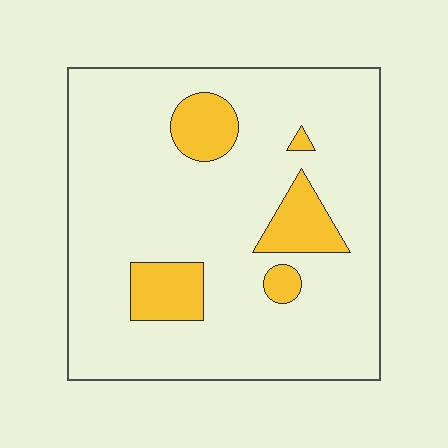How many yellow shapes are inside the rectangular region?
5.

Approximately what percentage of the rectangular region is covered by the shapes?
Approximately 15%.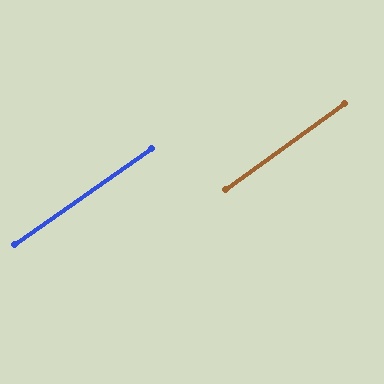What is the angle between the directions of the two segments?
Approximately 1 degree.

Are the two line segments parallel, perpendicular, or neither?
Parallel — their directions differ by only 1.0°.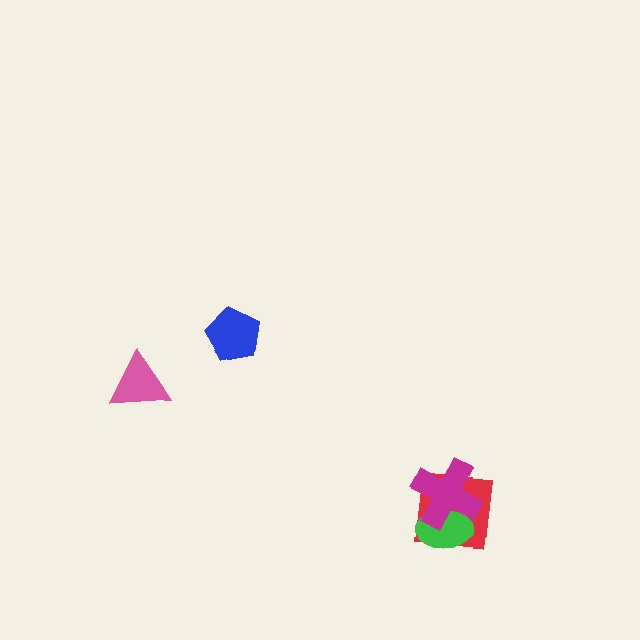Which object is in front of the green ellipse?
The magenta cross is in front of the green ellipse.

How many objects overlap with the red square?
2 objects overlap with the red square.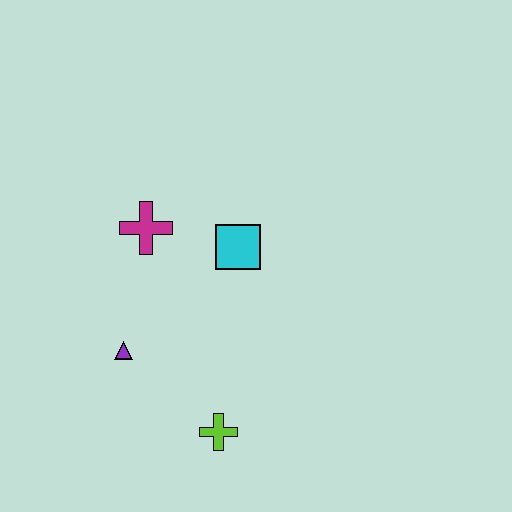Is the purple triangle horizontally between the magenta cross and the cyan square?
No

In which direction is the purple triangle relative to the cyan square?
The purple triangle is to the left of the cyan square.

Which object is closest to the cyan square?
The magenta cross is closest to the cyan square.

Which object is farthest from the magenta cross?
The lime cross is farthest from the magenta cross.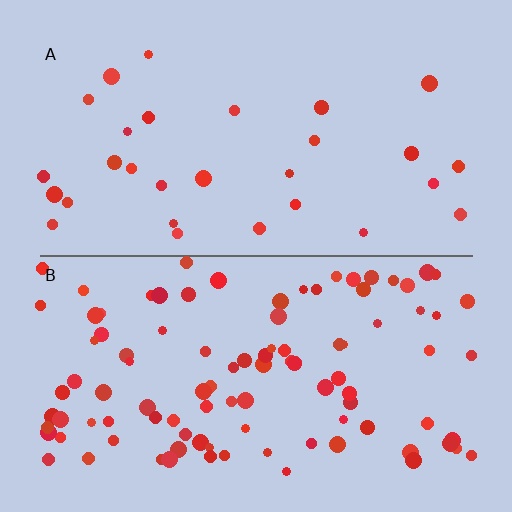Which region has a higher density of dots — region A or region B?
B (the bottom).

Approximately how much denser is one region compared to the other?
Approximately 3.5× — region B over region A.